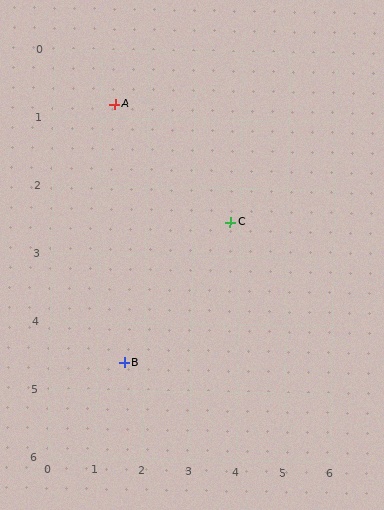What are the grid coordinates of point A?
Point A is at approximately (1.3, 0.8).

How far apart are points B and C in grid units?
Points B and C are about 3.0 grid units apart.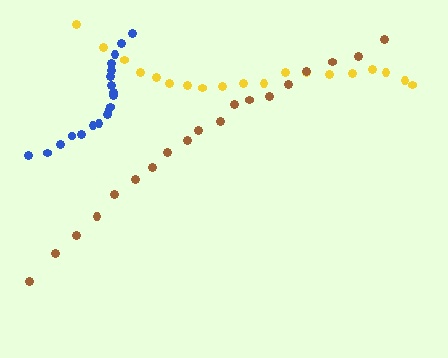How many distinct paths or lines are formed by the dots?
There are 3 distinct paths.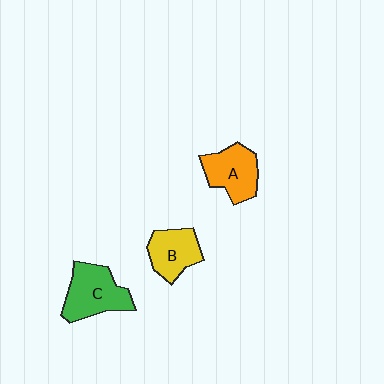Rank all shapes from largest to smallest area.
From largest to smallest: C (green), A (orange), B (yellow).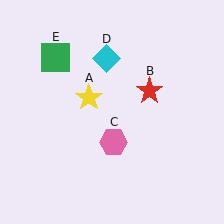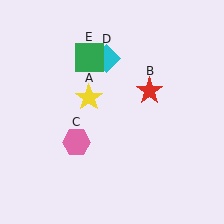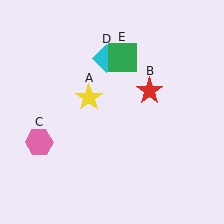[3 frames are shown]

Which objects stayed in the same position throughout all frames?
Yellow star (object A) and red star (object B) and cyan diamond (object D) remained stationary.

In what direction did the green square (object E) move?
The green square (object E) moved right.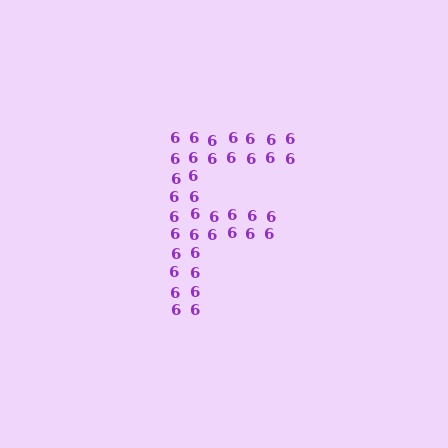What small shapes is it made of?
It is made of small digit 6's.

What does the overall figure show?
The overall figure shows the letter F.